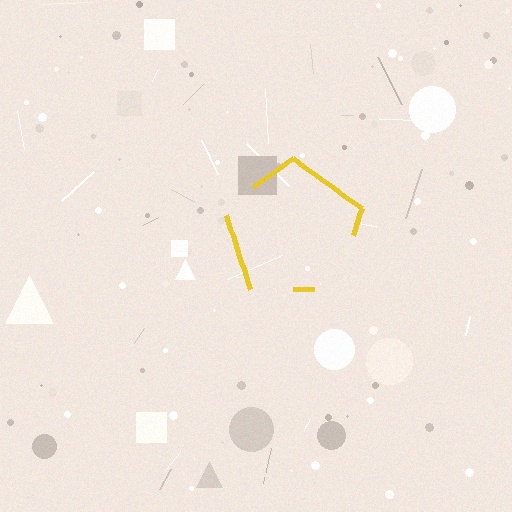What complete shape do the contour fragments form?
The contour fragments form a pentagon.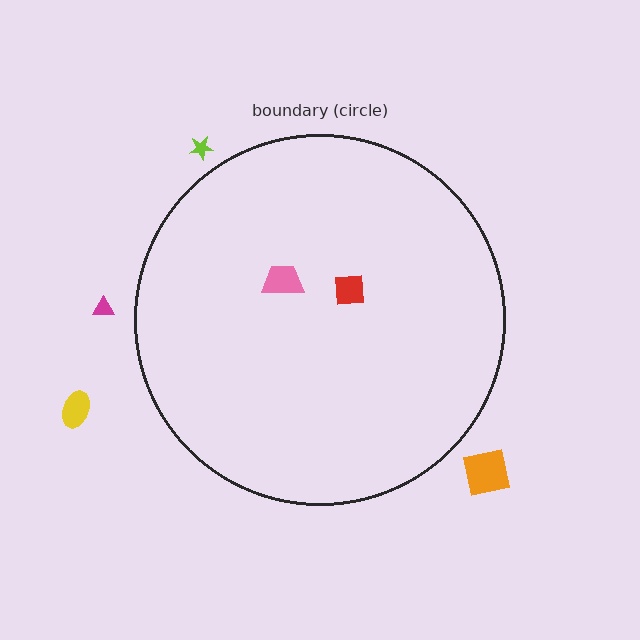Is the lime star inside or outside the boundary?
Outside.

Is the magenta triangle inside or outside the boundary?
Outside.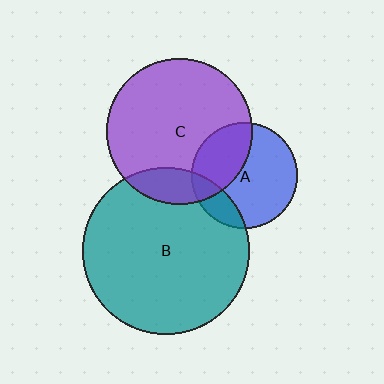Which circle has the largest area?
Circle B (teal).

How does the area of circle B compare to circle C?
Approximately 1.3 times.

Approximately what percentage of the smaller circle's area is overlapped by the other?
Approximately 35%.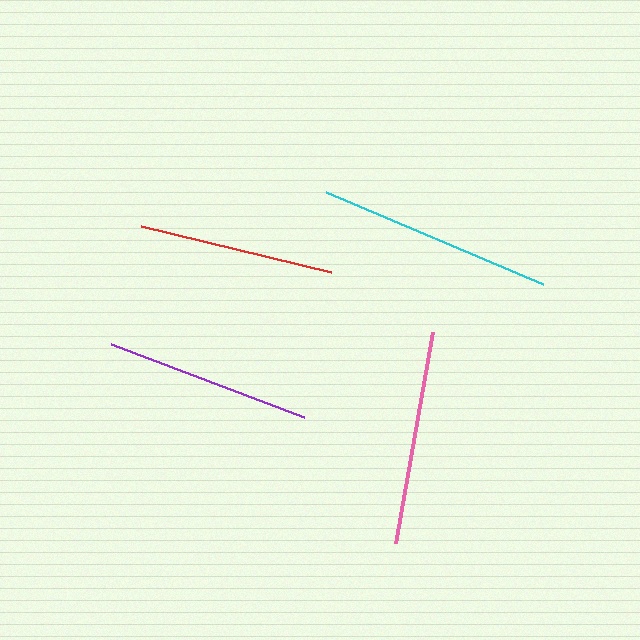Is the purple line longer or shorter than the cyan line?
The cyan line is longer than the purple line.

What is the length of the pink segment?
The pink segment is approximately 214 pixels long.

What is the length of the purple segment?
The purple segment is approximately 206 pixels long.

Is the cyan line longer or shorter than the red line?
The cyan line is longer than the red line.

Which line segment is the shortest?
The red line is the shortest at approximately 196 pixels.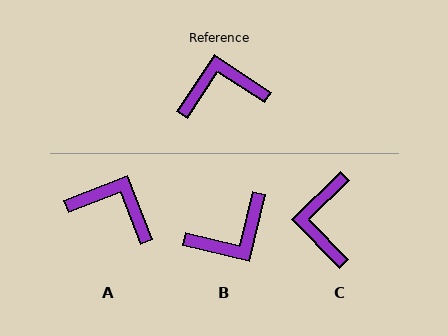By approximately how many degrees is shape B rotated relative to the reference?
Approximately 160 degrees clockwise.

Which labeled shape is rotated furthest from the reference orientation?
B, about 160 degrees away.